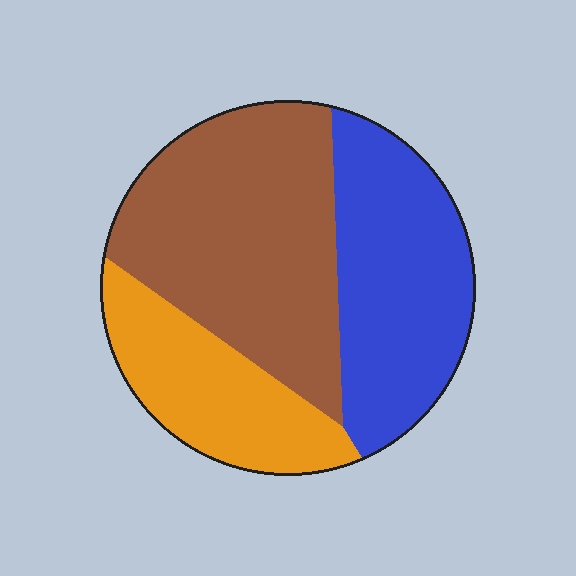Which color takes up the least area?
Orange, at roughly 25%.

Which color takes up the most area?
Brown, at roughly 45%.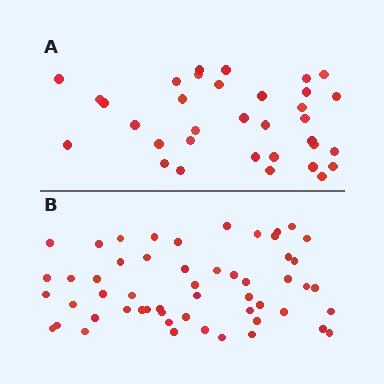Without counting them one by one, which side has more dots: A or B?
Region B (the bottom region) has more dots.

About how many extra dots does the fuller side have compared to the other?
Region B has approximately 20 more dots than region A.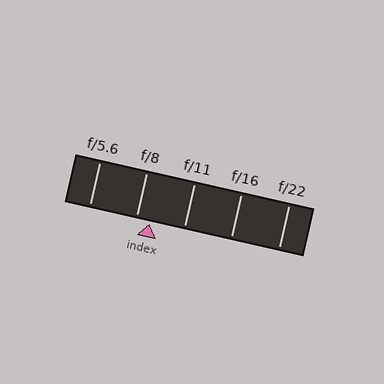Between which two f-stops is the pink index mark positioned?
The index mark is between f/8 and f/11.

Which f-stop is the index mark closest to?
The index mark is closest to f/8.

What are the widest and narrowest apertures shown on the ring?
The widest aperture shown is f/5.6 and the narrowest is f/22.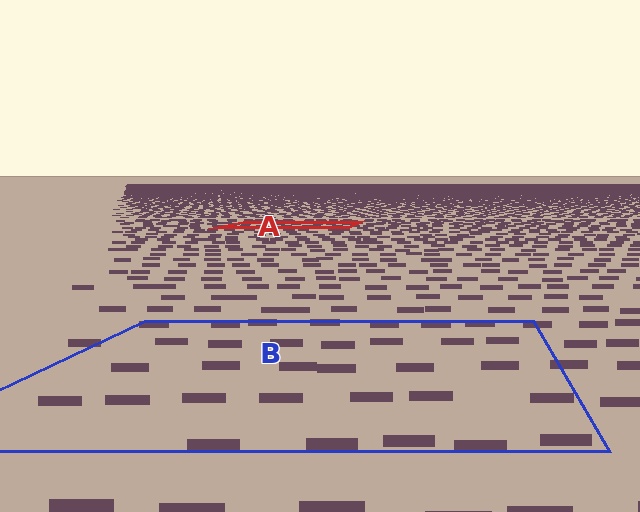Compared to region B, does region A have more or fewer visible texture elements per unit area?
Region A has more texture elements per unit area — they are packed more densely because it is farther away.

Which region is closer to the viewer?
Region B is closer. The texture elements there are larger and more spread out.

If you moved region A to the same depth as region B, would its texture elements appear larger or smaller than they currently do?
They would appear larger. At a closer depth, the same texture elements are projected at a bigger on-screen size.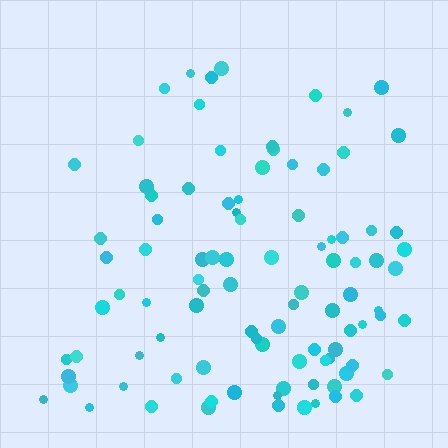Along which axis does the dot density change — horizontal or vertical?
Vertical.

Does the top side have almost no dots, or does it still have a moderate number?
Still a moderate number, just noticeably fewer than the bottom.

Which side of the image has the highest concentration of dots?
The bottom.